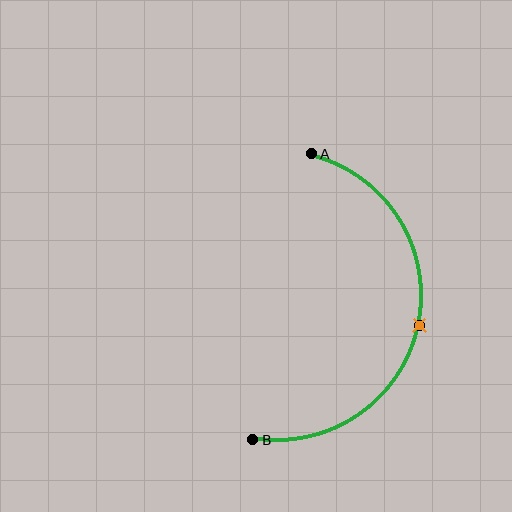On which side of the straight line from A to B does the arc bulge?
The arc bulges to the right of the straight line connecting A and B.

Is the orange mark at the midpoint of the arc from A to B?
Yes. The orange mark lies on the arc at equal arc-length from both A and B — it is the arc midpoint.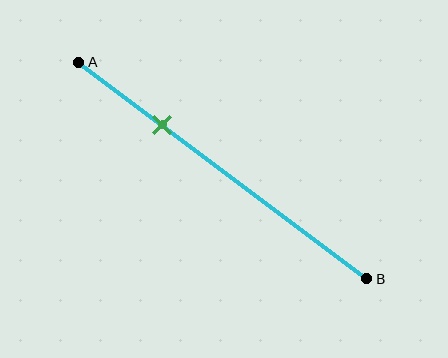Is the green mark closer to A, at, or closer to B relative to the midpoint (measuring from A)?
The green mark is closer to point A than the midpoint of segment AB.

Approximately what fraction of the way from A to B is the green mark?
The green mark is approximately 30% of the way from A to B.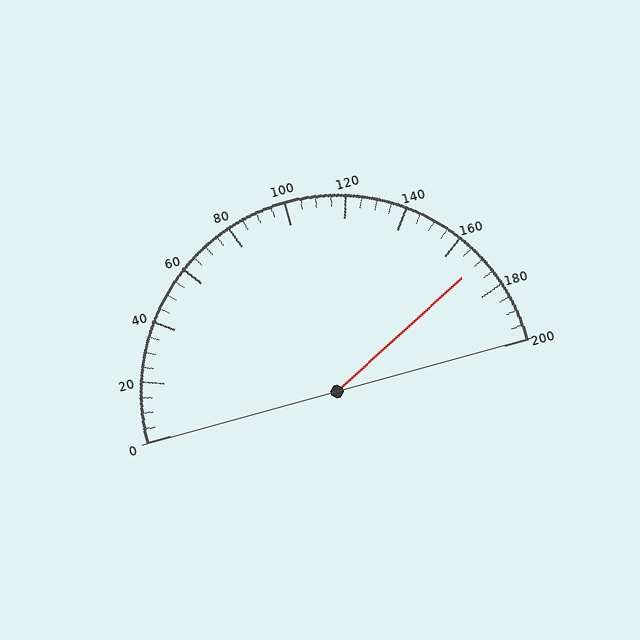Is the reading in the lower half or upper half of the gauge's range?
The reading is in the upper half of the range (0 to 200).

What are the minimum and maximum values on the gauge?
The gauge ranges from 0 to 200.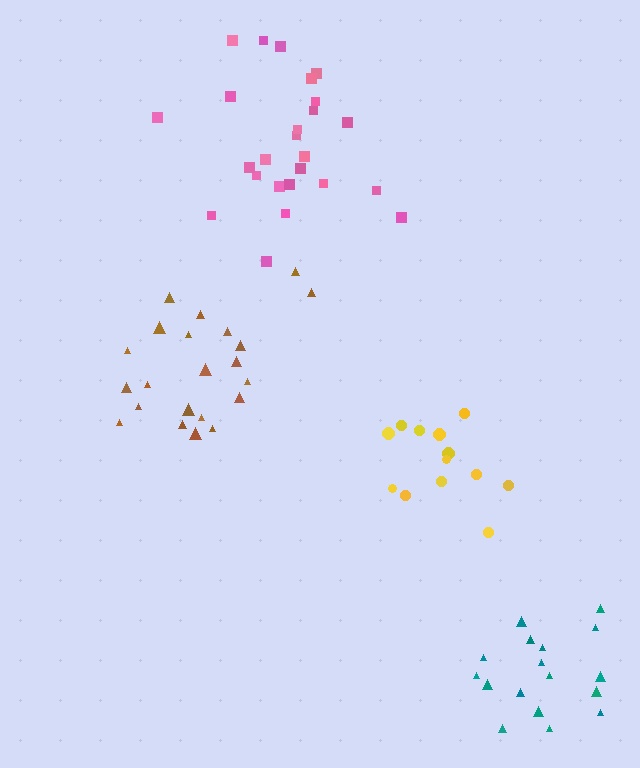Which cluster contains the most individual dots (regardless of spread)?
Pink (25).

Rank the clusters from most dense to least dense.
yellow, brown, pink, teal.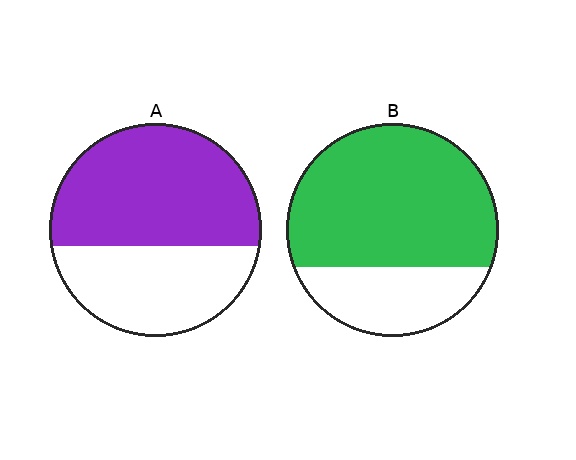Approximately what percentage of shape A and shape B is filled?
A is approximately 60% and B is approximately 70%.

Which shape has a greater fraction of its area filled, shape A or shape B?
Shape B.